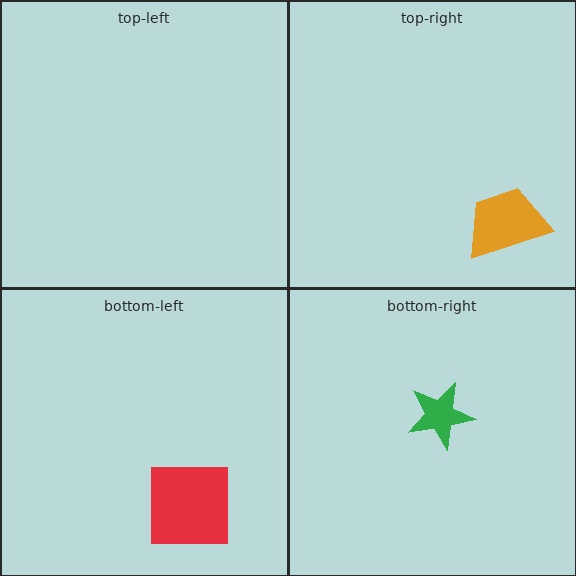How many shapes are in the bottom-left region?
1.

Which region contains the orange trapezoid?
The top-right region.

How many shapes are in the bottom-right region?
1.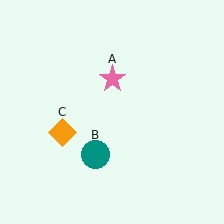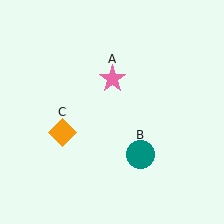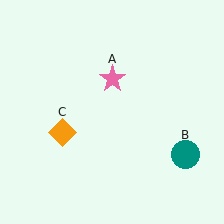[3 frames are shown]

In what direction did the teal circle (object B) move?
The teal circle (object B) moved right.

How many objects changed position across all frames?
1 object changed position: teal circle (object B).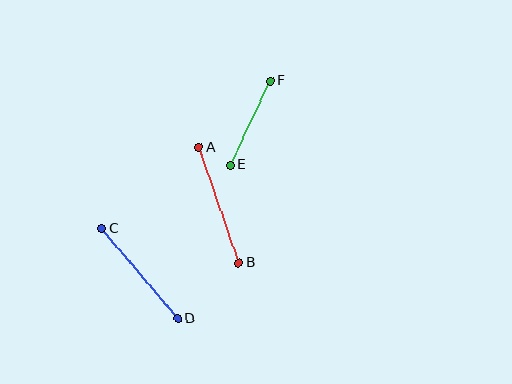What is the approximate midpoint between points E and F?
The midpoint is at approximately (250, 123) pixels.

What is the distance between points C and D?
The distance is approximately 117 pixels.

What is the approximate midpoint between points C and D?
The midpoint is at approximately (140, 274) pixels.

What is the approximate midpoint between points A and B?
The midpoint is at approximately (219, 205) pixels.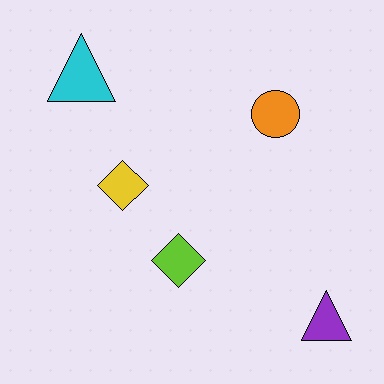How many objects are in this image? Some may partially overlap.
There are 5 objects.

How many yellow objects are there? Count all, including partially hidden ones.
There is 1 yellow object.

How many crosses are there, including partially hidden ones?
There are no crosses.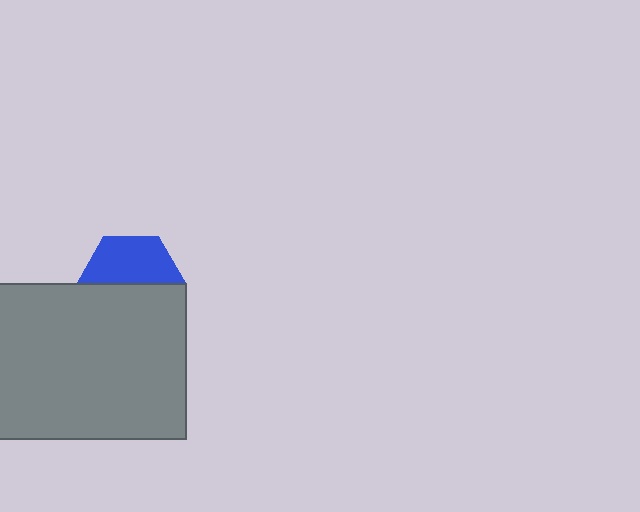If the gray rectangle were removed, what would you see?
You would see the complete blue hexagon.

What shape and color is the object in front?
The object in front is a gray rectangle.